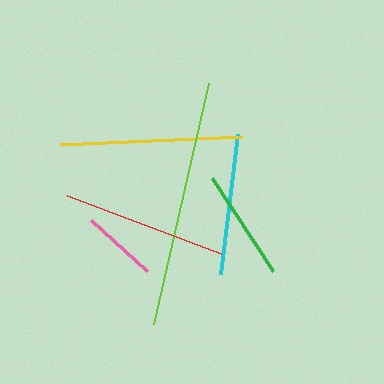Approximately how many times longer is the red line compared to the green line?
The red line is approximately 1.5 times the length of the green line.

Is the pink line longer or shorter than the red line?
The red line is longer than the pink line.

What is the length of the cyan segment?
The cyan segment is approximately 142 pixels long.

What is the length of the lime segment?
The lime segment is approximately 247 pixels long.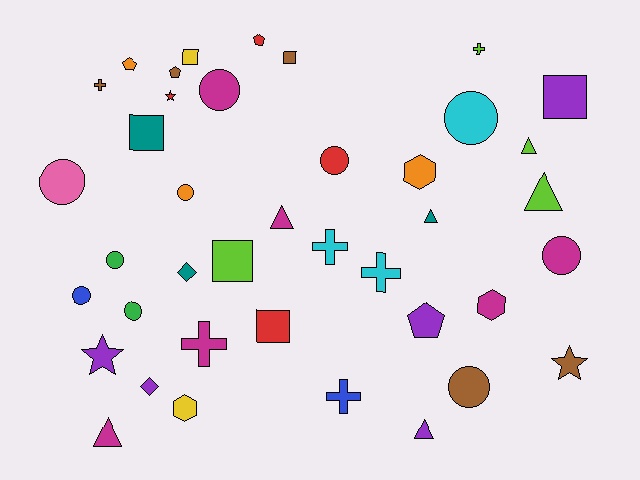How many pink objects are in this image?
There is 1 pink object.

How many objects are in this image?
There are 40 objects.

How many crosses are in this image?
There are 6 crosses.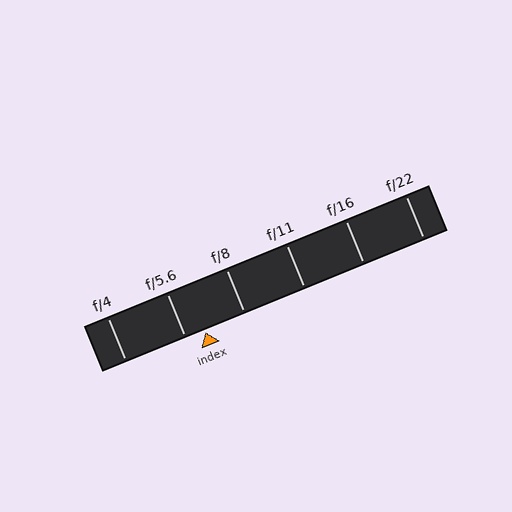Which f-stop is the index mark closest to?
The index mark is closest to f/5.6.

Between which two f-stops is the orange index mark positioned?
The index mark is between f/5.6 and f/8.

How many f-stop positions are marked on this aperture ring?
There are 6 f-stop positions marked.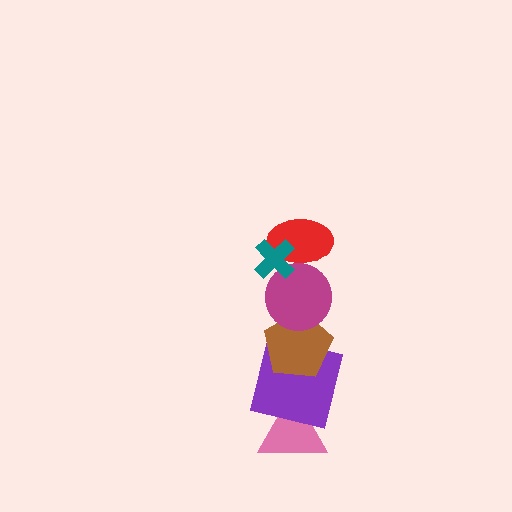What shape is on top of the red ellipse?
The teal cross is on top of the red ellipse.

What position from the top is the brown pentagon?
The brown pentagon is 4th from the top.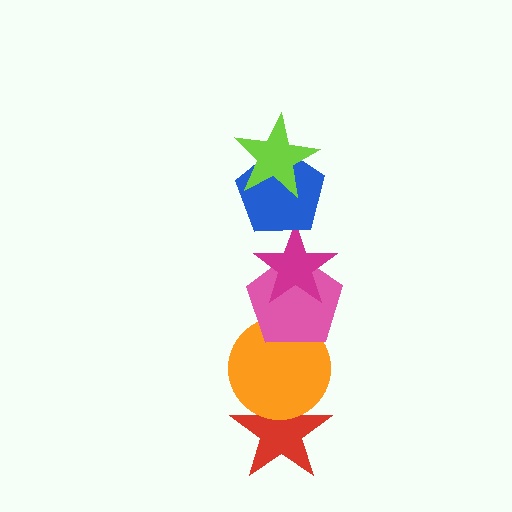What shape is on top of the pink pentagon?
The magenta star is on top of the pink pentagon.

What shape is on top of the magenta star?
The blue pentagon is on top of the magenta star.